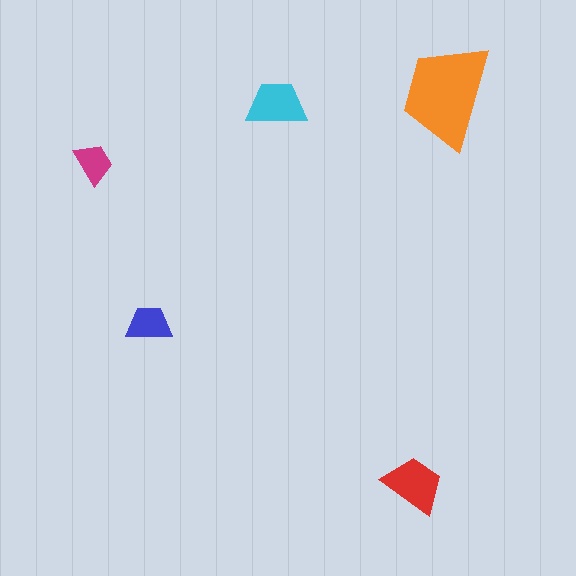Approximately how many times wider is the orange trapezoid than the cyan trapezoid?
About 2 times wider.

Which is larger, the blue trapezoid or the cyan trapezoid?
The cyan one.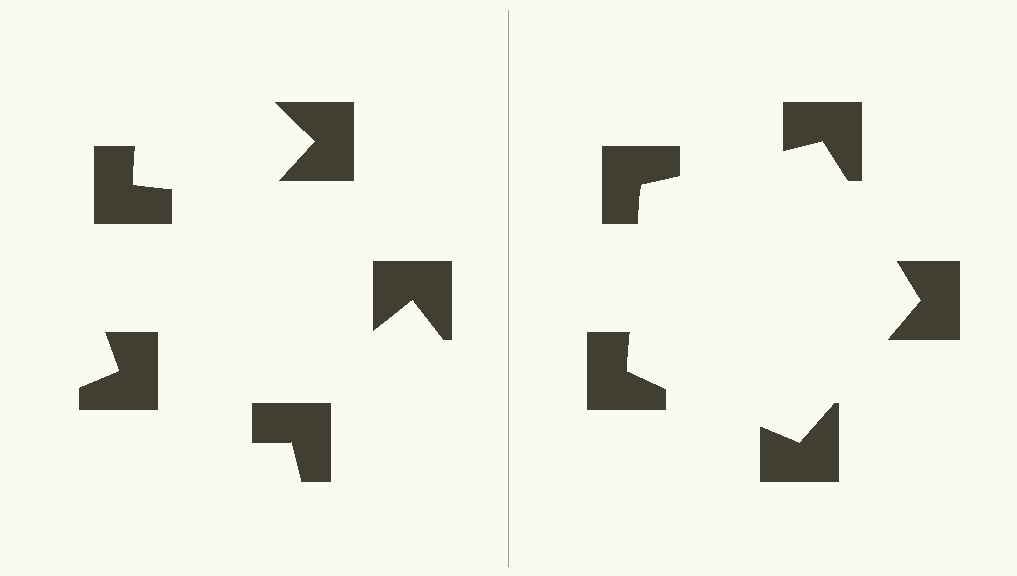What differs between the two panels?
The notched squares are positioned identically on both sides; only the wedge orientations differ. On the right they align to a pentagon; on the left they are misaligned.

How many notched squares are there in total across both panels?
10 — 5 on each side.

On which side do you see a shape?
An illusory pentagon appears on the right side. On the left side the wedge cuts are rotated, so no coherent shape forms.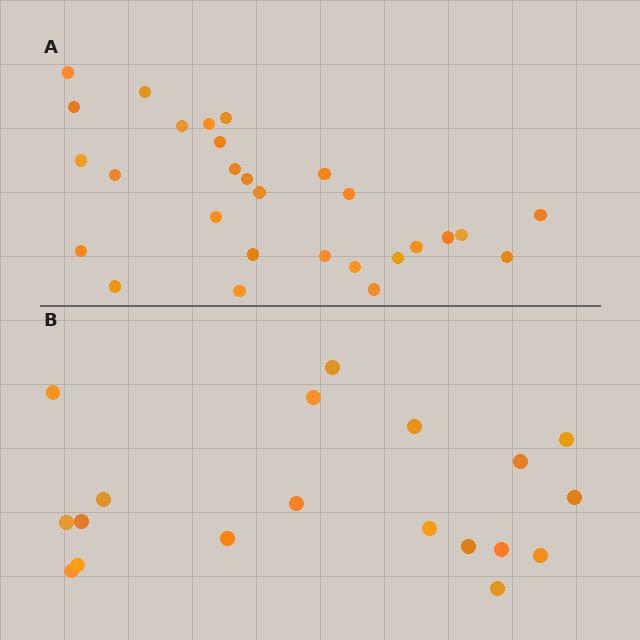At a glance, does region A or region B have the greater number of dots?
Region A (the top region) has more dots.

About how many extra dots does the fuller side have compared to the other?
Region A has roughly 8 or so more dots than region B.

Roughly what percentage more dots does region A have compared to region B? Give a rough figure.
About 45% more.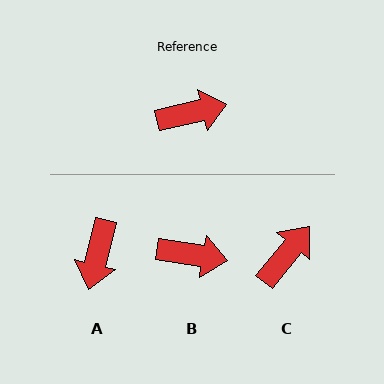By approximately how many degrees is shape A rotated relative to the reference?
Approximately 116 degrees clockwise.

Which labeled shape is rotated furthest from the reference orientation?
A, about 116 degrees away.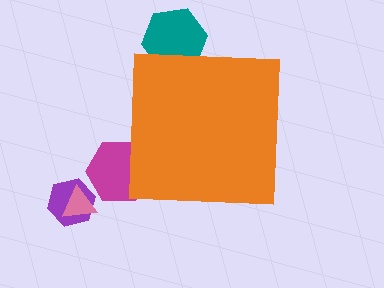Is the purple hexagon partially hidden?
No, the purple hexagon is fully visible.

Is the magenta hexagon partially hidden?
Yes, the magenta hexagon is partially hidden behind the orange square.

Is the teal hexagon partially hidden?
Yes, the teal hexagon is partially hidden behind the orange square.